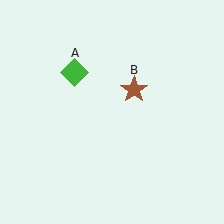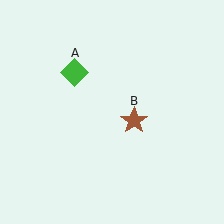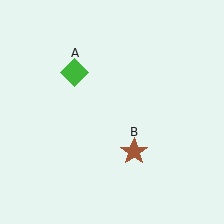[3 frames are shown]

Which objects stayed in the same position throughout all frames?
Green diamond (object A) remained stationary.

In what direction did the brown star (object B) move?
The brown star (object B) moved down.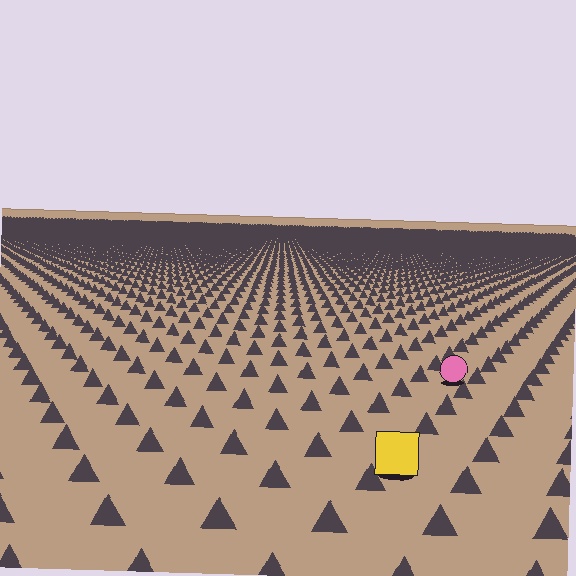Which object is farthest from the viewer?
The pink circle is farthest from the viewer. It appears smaller and the ground texture around it is denser.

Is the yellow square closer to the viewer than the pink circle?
Yes. The yellow square is closer — you can tell from the texture gradient: the ground texture is coarser near it.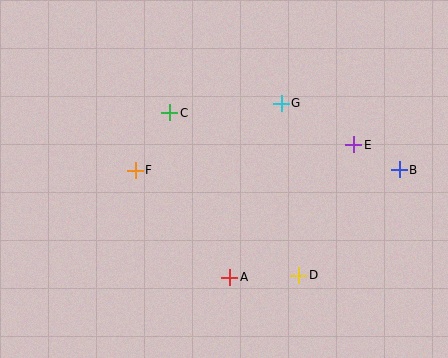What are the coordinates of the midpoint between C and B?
The midpoint between C and B is at (285, 141).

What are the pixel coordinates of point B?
Point B is at (399, 170).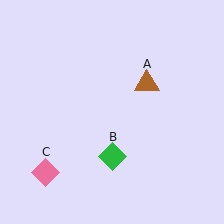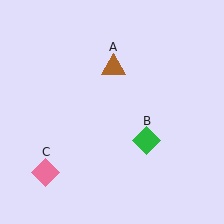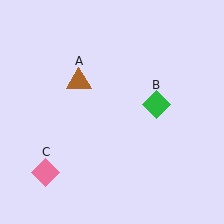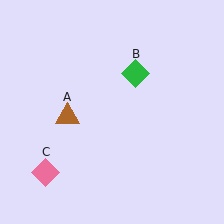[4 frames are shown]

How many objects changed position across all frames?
2 objects changed position: brown triangle (object A), green diamond (object B).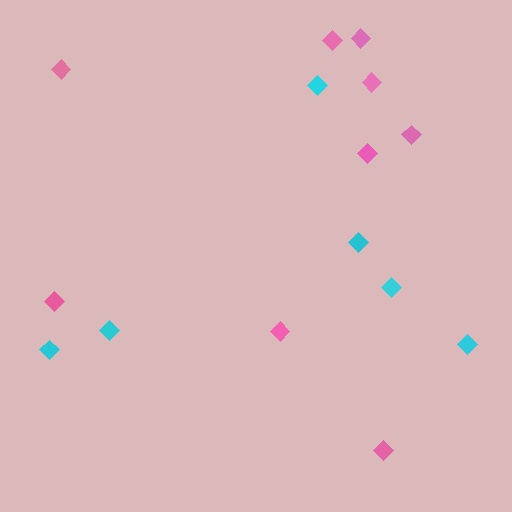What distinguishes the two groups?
There are 2 groups: one group of cyan diamonds (6) and one group of pink diamonds (9).